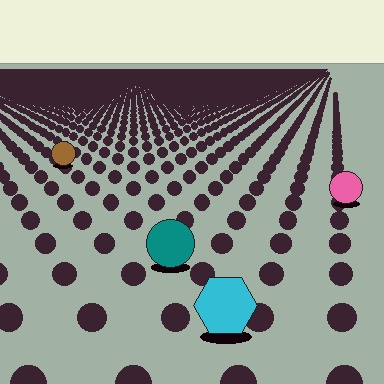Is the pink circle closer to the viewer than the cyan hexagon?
No. The cyan hexagon is closer — you can tell from the texture gradient: the ground texture is coarser near it.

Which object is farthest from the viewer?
The brown circle is farthest from the viewer. It appears smaller and the ground texture around it is denser.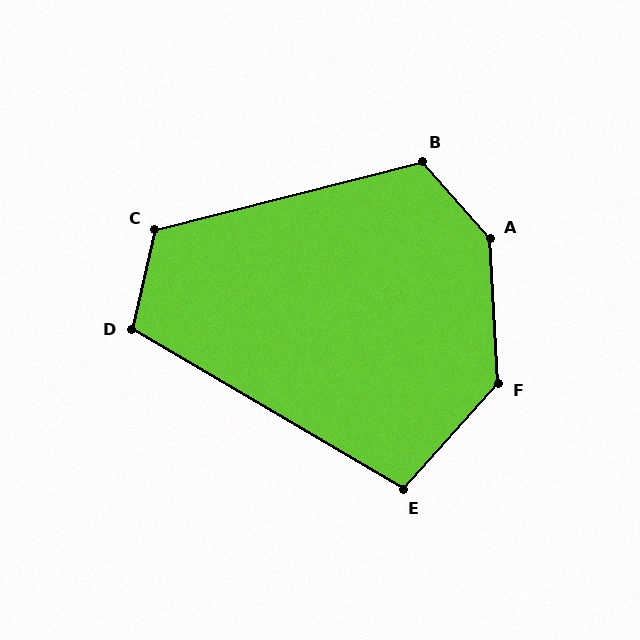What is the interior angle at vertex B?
Approximately 117 degrees (obtuse).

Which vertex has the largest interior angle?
A, at approximately 142 degrees.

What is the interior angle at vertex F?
Approximately 135 degrees (obtuse).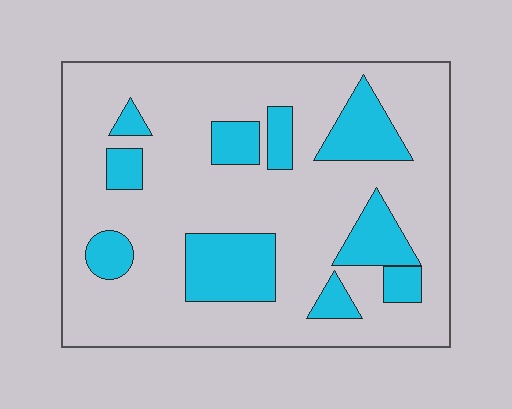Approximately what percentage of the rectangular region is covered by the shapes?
Approximately 25%.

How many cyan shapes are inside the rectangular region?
10.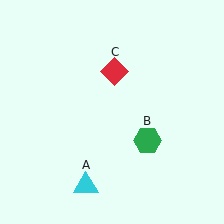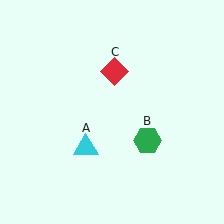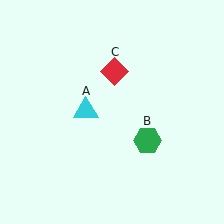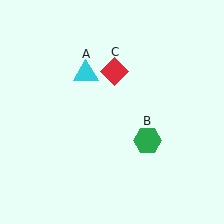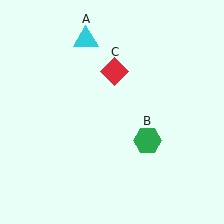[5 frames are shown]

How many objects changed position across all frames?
1 object changed position: cyan triangle (object A).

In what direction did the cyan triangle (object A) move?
The cyan triangle (object A) moved up.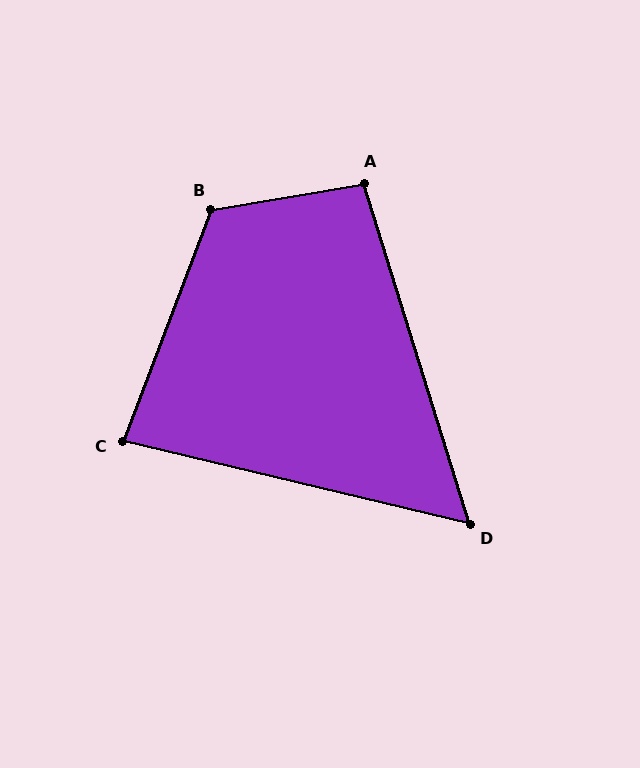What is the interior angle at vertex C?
Approximately 83 degrees (acute).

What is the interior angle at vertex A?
Approximately 97 degrees (obtuse).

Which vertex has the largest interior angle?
B, at approximately 121 degrees.